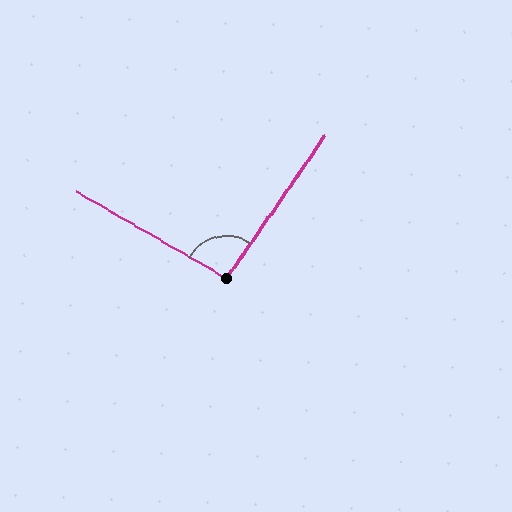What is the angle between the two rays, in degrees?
Approximately 95 degrees.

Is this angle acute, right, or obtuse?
It is approximately a right angle.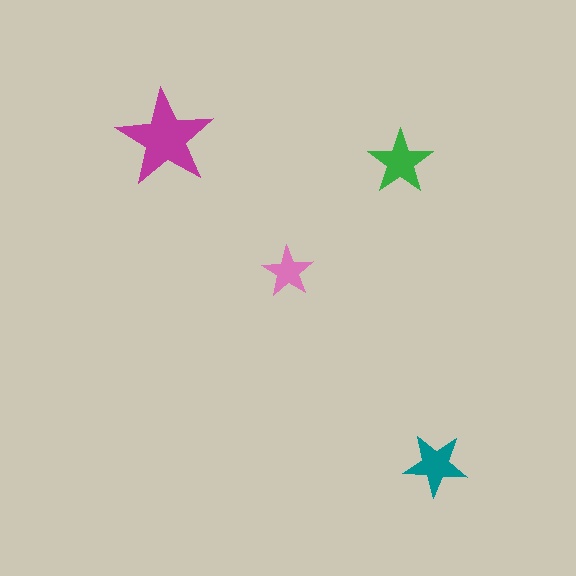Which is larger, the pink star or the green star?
The green one.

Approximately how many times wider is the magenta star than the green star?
About 1.5 times wider.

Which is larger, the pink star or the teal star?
The teal one.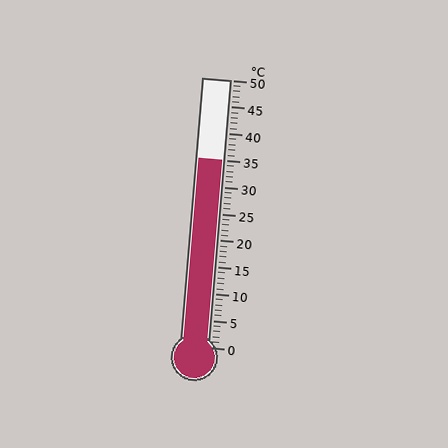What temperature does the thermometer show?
The thermometer shows approximately 35°C.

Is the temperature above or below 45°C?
The temperature is below 45°C.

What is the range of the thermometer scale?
The thermometer scale ranges from 0°C to 50°C.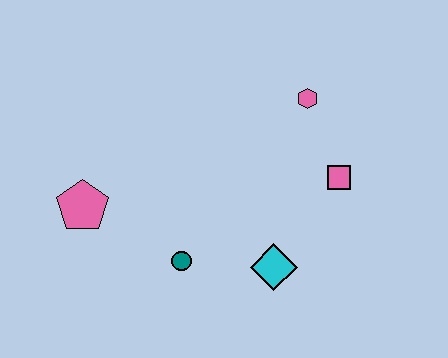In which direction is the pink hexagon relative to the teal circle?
The pink hexagon is above the teal circle.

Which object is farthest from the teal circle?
The pink hexagon is farthest from the teal circle.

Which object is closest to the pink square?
The pink hexagon is closest to the pink square.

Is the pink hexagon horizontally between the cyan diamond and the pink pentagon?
No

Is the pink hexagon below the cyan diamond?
No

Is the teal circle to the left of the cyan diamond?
Yes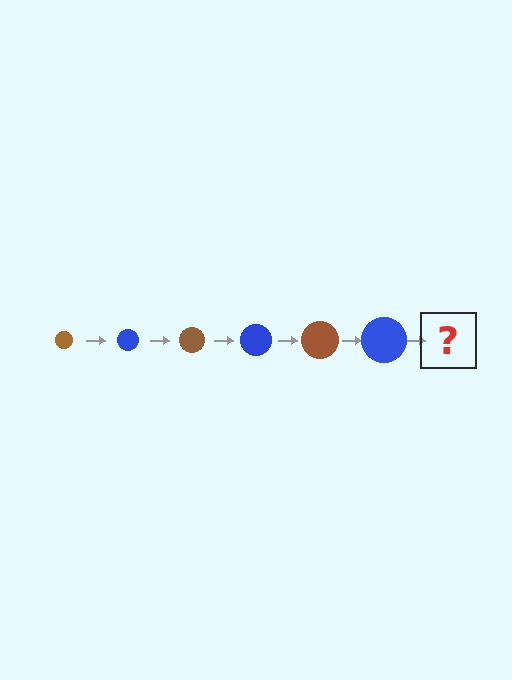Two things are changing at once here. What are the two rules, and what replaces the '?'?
The two rules are that the circle grows larger each step and the color cycles through brown and blue. The '?' should be a brown circle, larger than the previous one.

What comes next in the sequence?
The next element should be a brown circle, larger than the previous one.